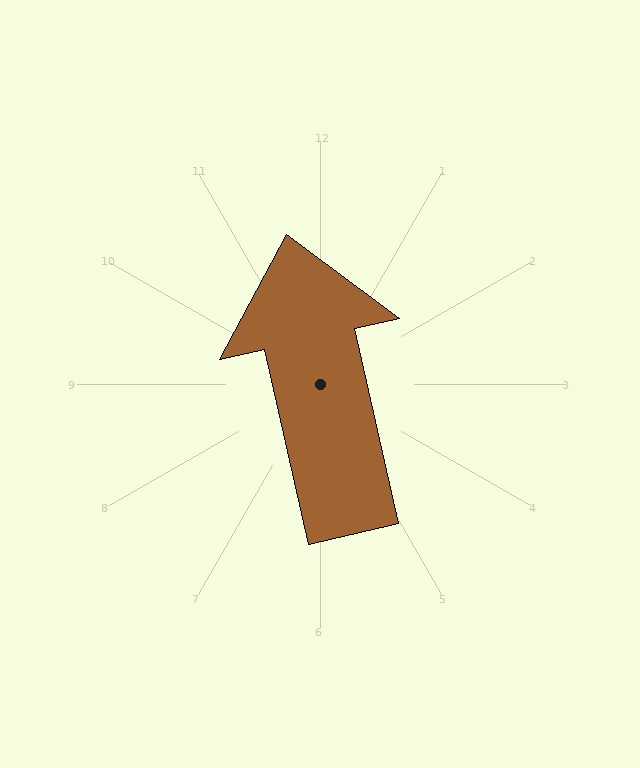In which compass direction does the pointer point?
North.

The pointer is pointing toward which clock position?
Roughly 12 o'clock.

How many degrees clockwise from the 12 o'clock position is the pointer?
Approximately 347 degrees.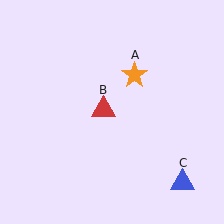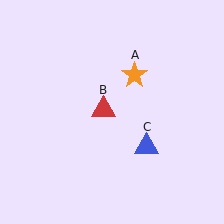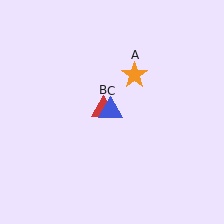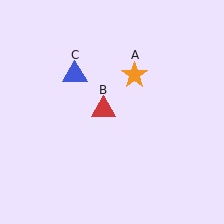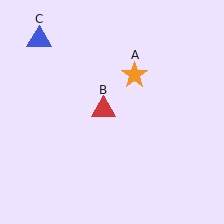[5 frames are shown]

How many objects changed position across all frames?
1 object changed position: blue triangle (object C).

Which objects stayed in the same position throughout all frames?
Orange star (object A) and red triangle (object B) remained stationary.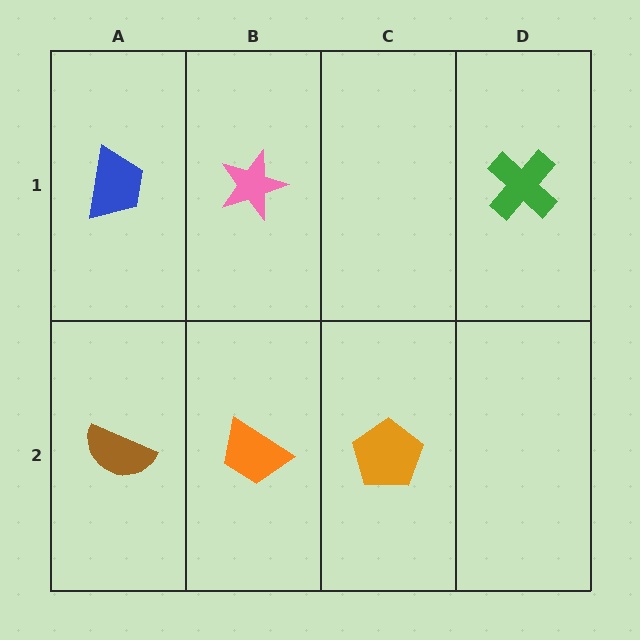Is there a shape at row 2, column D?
No, that cell is empty.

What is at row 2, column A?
A brown semicircle.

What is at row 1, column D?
A green cross.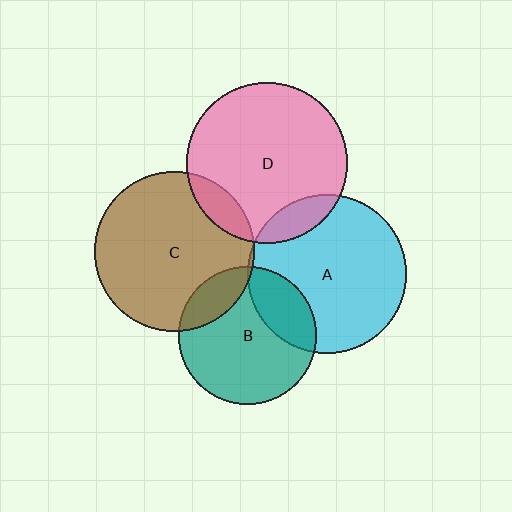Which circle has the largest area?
Circle D (pink).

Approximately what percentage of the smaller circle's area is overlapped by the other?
Approximately 15%.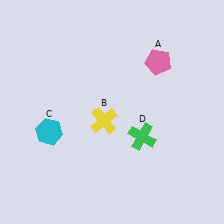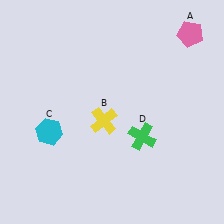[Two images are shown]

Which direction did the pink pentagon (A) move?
The pink pentagon (A) moved right.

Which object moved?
The pink pentagon (A) moved right.